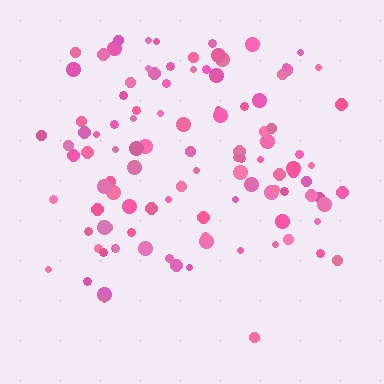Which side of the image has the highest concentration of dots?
The top.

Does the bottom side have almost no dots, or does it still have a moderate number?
Still a moderate number, just noticeably fewer than the top.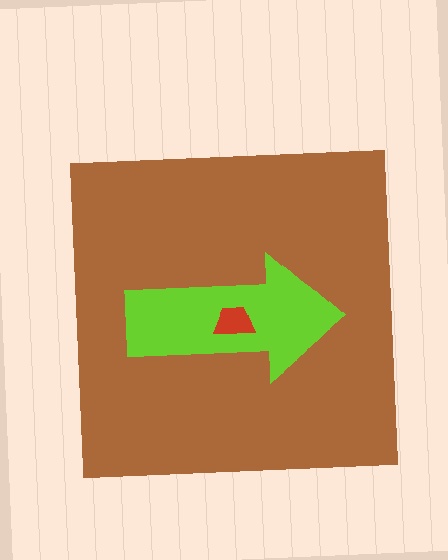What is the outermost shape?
The brown square.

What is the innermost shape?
The red trapezoid.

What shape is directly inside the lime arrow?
The red trapezoid.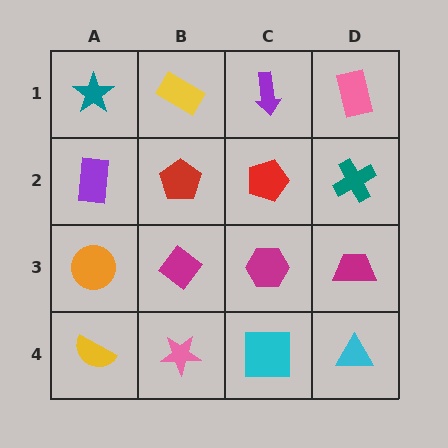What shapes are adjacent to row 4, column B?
A magenta diamond (row 3, column B), a yellow semicircle (row 4, column A), a cyan square (row 4, column C).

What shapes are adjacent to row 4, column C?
A magenta hexagon (row 3, column C), a pink star (row 4, column B), a cyan triangle (row 4, column D).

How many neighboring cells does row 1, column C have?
3.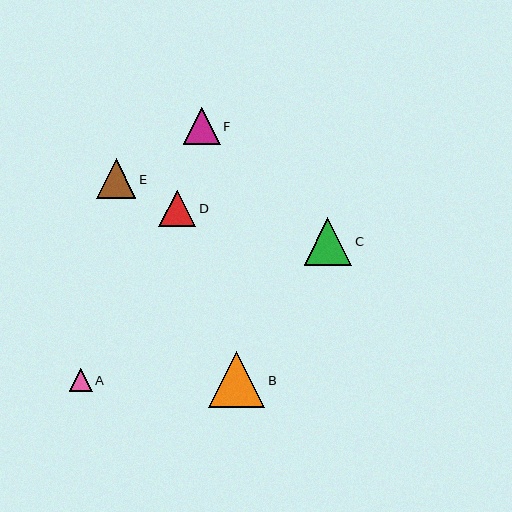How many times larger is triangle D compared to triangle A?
Triangle D is approximately 1.6 times the size of triangle A.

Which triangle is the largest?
Triangle B is the largest with a size of approximately 56 pixels.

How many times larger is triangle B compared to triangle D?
Triangle B is approximately 1.5 times the size of triangle D.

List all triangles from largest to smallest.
From largest to smallest: B, C, E, D, F, A.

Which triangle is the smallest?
Triangle A is the smallest with a size of approximately 23 pixels.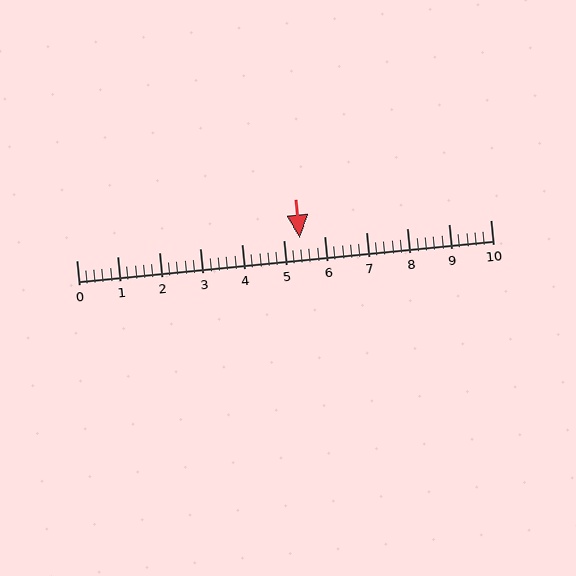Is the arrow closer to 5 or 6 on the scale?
The arrow is closer to 5.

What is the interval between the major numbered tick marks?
The major tick marks are spaced 1 units apart.